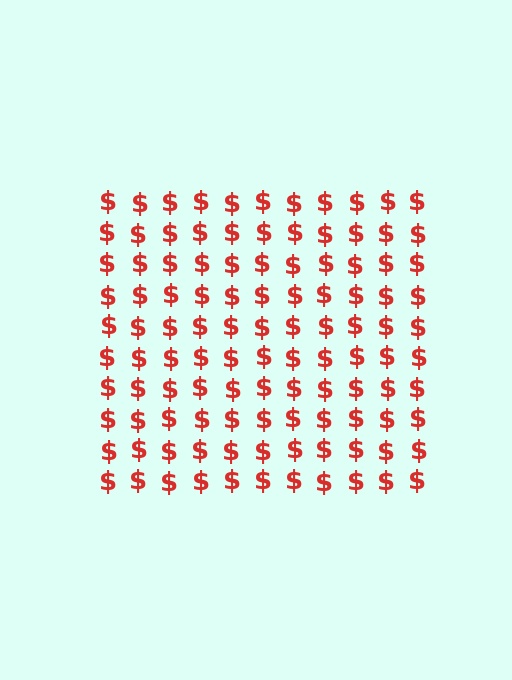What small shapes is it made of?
It is made of small dollar signs.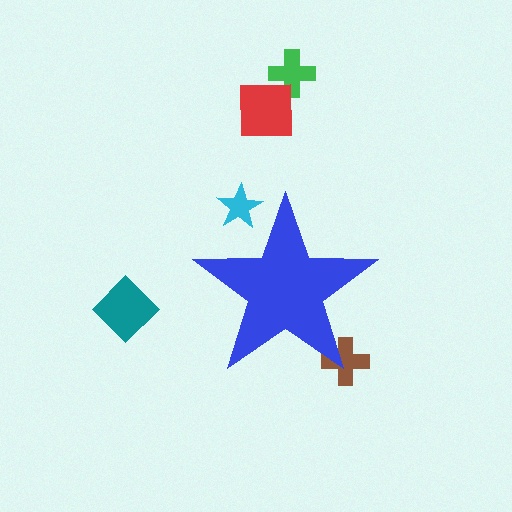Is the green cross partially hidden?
No, the green cross is fully visible.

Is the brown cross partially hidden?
Yes, the brown cross is partially hidden behind the blue star.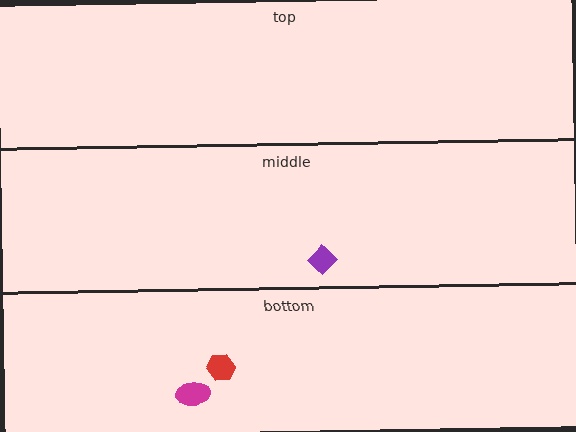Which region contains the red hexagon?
The bottom region.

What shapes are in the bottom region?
The red hexagon, the magenta ellipse.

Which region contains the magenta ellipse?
The bottom region.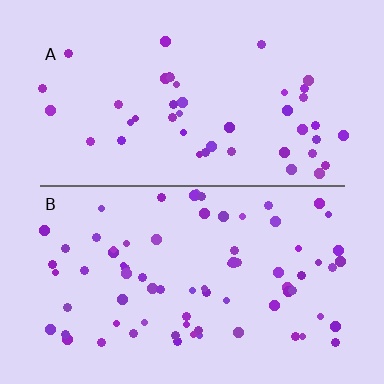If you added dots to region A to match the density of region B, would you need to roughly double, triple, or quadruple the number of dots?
Approximately double.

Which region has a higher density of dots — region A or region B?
B (the bottom).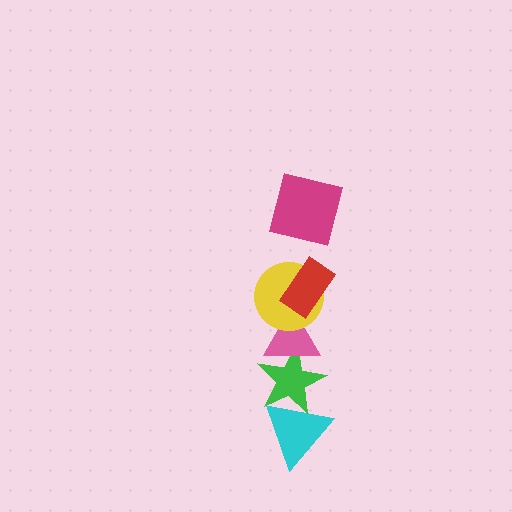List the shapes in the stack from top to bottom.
From top to bottom: the magenta square, the red rectangle, the yellow circle, the pink triangle, the green star, the cyan triangle.